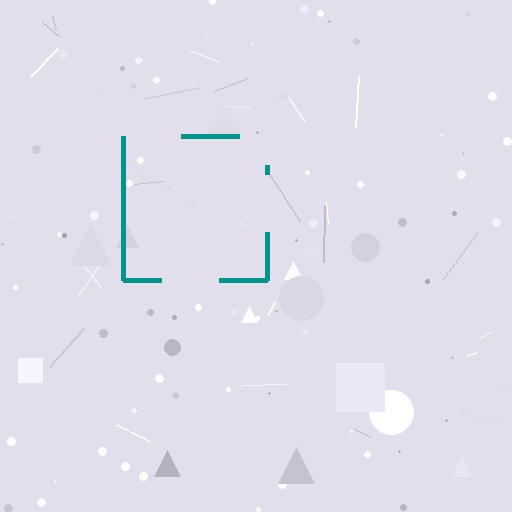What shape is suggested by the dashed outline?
The dashed outline suggests a square.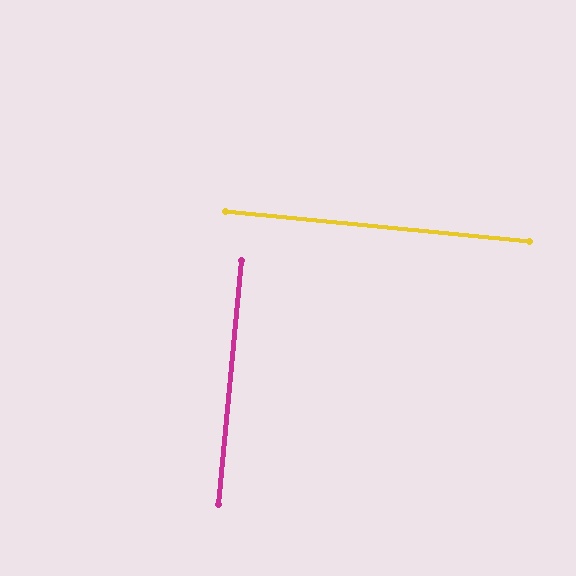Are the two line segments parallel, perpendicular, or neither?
Perpendicular — they meet at approximately 90°.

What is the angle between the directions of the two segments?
Approximately 90 degrees.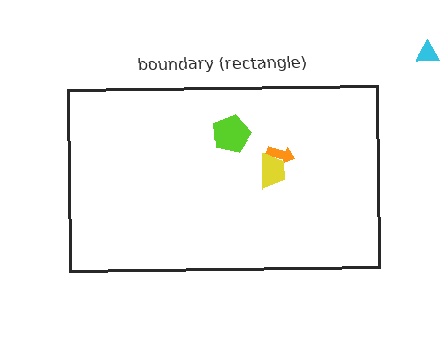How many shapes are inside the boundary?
3 inside, 1 outside.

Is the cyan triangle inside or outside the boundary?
Outside.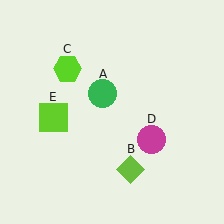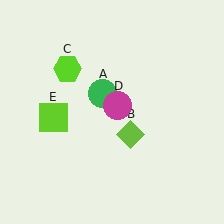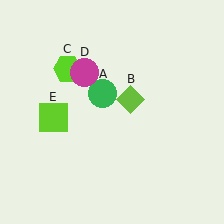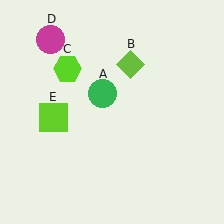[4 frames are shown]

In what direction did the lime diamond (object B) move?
The lime diamond (object B) moved up.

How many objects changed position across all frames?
2 objects changed position: lime diamond (object B), magenta circle (object D).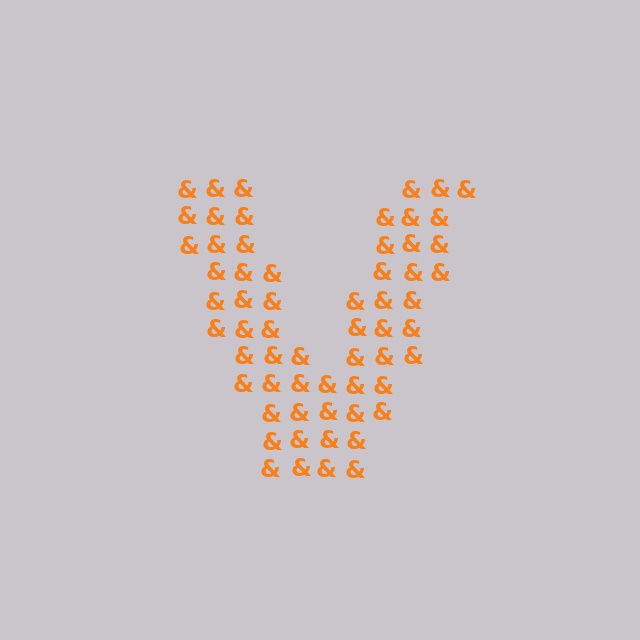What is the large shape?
The large shape is the letter V.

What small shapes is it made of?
It is made of small ampersands.